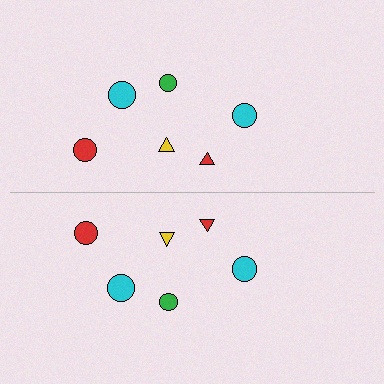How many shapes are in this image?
There are 12 shapes in this image.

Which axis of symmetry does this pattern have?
The pattern has a horizontal axis of symmetry running through the center of the image.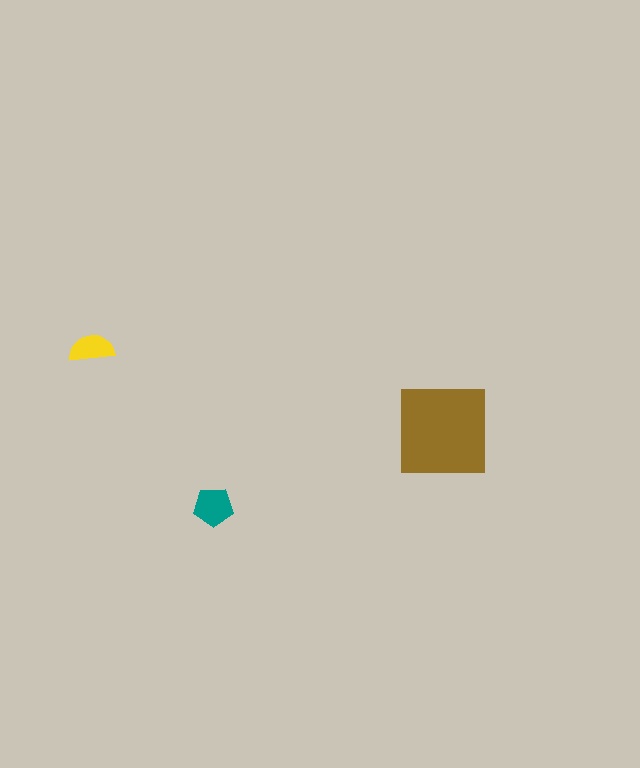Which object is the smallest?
The yellow semicircle.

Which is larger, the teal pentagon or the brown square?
The brown square.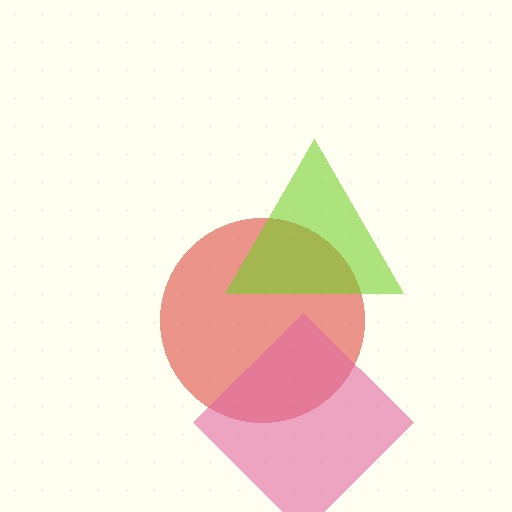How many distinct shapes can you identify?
There are 3 distinct shapes: a red circle, a lime triangle, a pink diamond.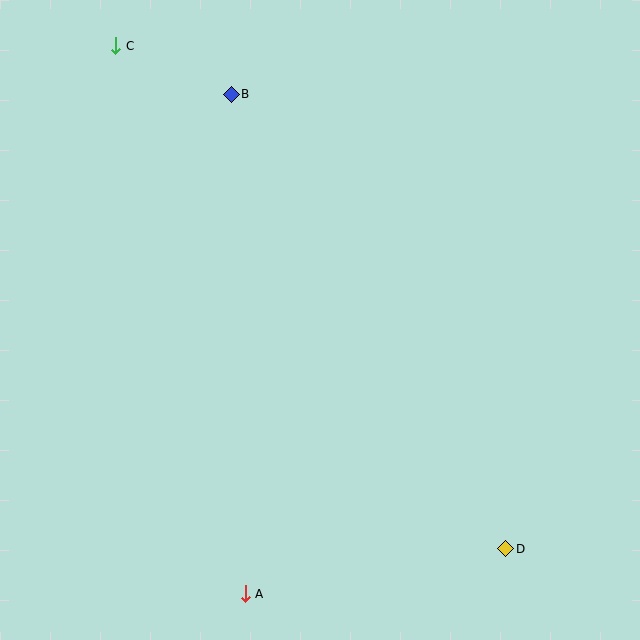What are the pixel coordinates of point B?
Point B is at (231, 94).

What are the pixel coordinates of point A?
Point A is at (245, 594).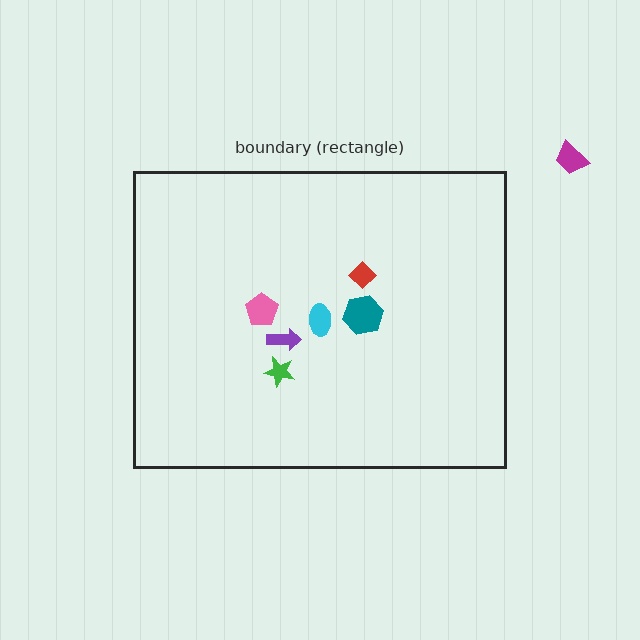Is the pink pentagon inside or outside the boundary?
Inside.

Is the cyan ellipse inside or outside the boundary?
Inside.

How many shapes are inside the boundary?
6 inside, 1 outside.